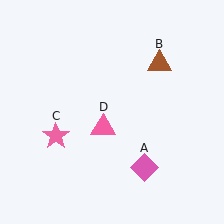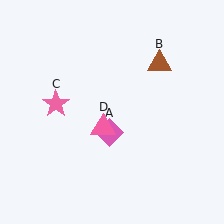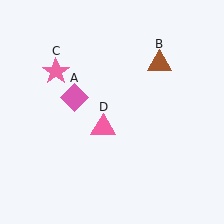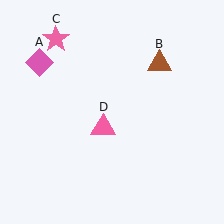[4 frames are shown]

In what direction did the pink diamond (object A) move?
The pink diamond (object A) moved up and to the left.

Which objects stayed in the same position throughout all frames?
Brown triangle (object B) and pink triangle (object D) remained stationary.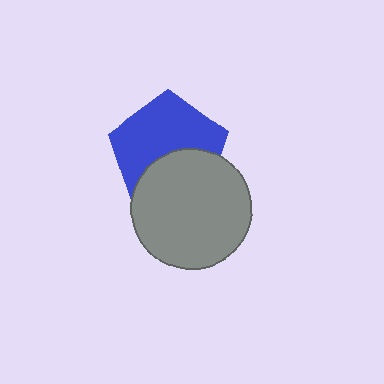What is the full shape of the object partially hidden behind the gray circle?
The partially hidden object is a blue pentagon.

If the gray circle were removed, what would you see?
You would see the complete blue pentagon.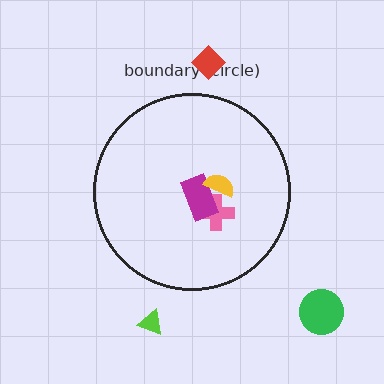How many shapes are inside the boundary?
3 inside, 3 outside.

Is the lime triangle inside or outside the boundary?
Outside.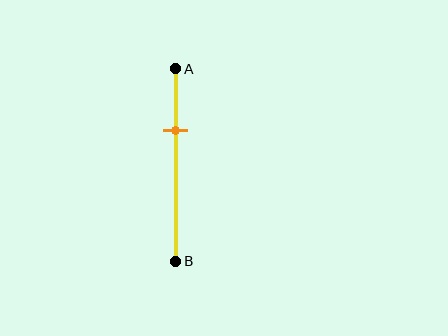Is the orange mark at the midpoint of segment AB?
No, the mark is at about 30% from A, not at the 50% midpoint.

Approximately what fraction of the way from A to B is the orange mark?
The orange mark is approximately 30% of the way from A to B.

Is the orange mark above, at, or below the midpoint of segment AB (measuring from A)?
The orange mark is above the midpoint of segment AB.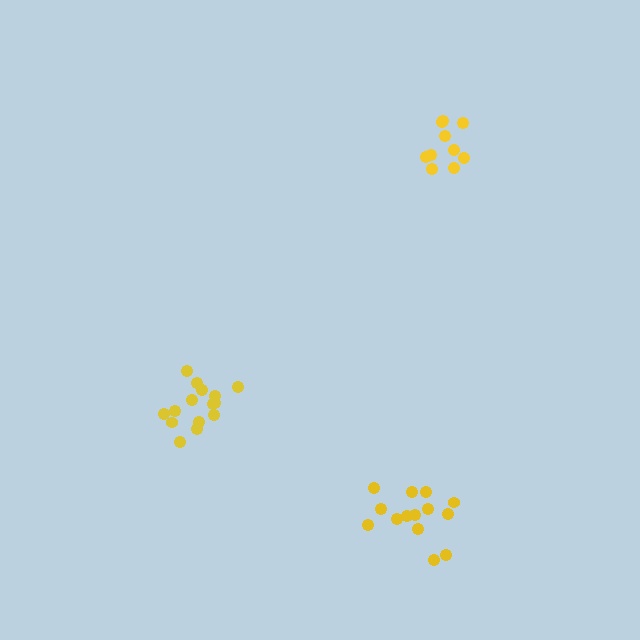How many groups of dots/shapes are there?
There are 3 groups.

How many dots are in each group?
Group 1: 15 dots, Group 2: 11 dots, Group 3: 14 dots (40 total).